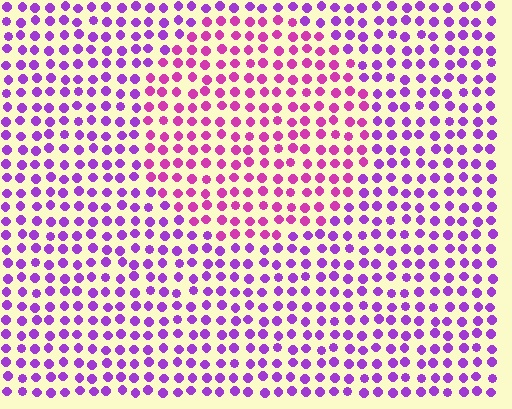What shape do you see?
I see a circle.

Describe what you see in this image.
The image is filled with small purple elements in a uniform arrangement. A circle-shaped region is visible where the elements are tinted to a slightly different hue, forming a subtle color boundary.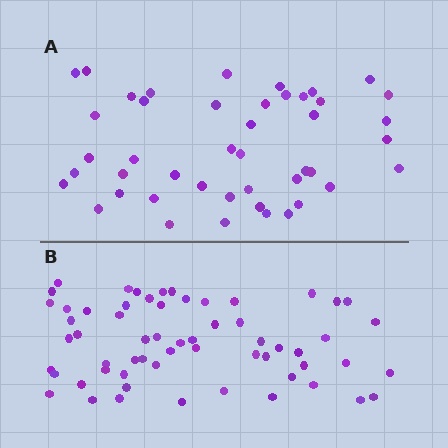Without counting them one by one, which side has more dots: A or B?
Region B (the bottom region) has more dots.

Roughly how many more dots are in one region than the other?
Region B has approximately 15 more dots than region A.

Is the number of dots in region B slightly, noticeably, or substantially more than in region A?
Region B has noticeably more, but not dramatically so. The ratio is roughly 1.3 to 1.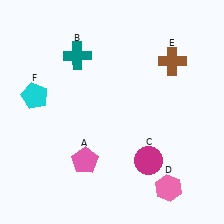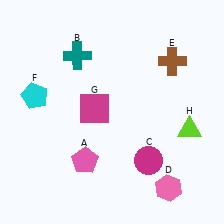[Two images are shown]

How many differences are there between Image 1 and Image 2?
There are 2 differences between the two images.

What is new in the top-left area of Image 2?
A magenta square (G) was added in the top-left area of Image 2.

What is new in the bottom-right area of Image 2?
A lime triangle (H) was added in the bottom-right area of Image 2.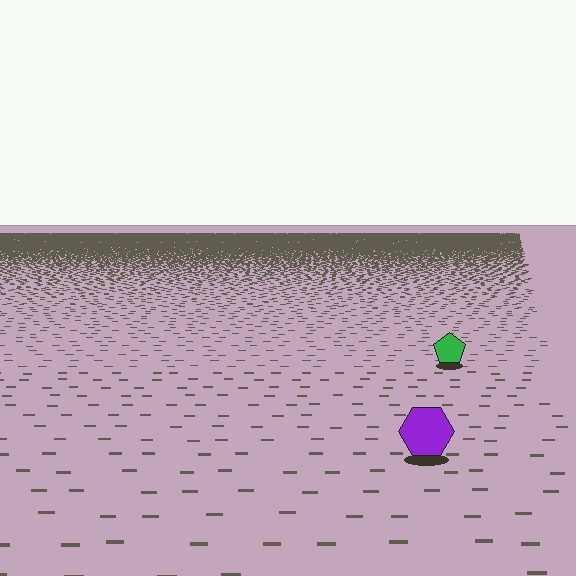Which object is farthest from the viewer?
The green pentagon is farthest from the viewer. It appears smaller and the ground texture around it is denser.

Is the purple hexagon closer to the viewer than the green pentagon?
Yes. The purple hexagon is closer — you can tell from the texture gradient: the ground texture is coarser near it.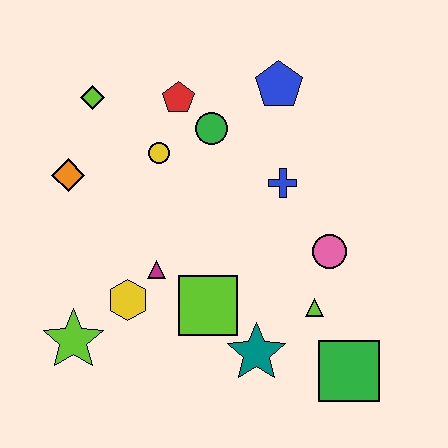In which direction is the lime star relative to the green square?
The lime star is to the left of the green square.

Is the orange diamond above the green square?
Yes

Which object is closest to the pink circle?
The lime triangle is closest to the pink circle.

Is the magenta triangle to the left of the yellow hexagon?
No